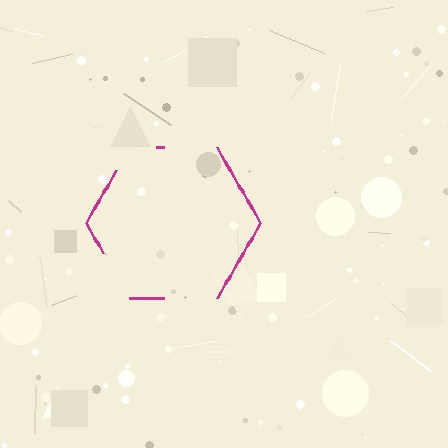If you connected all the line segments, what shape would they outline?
They would outline a hexagon.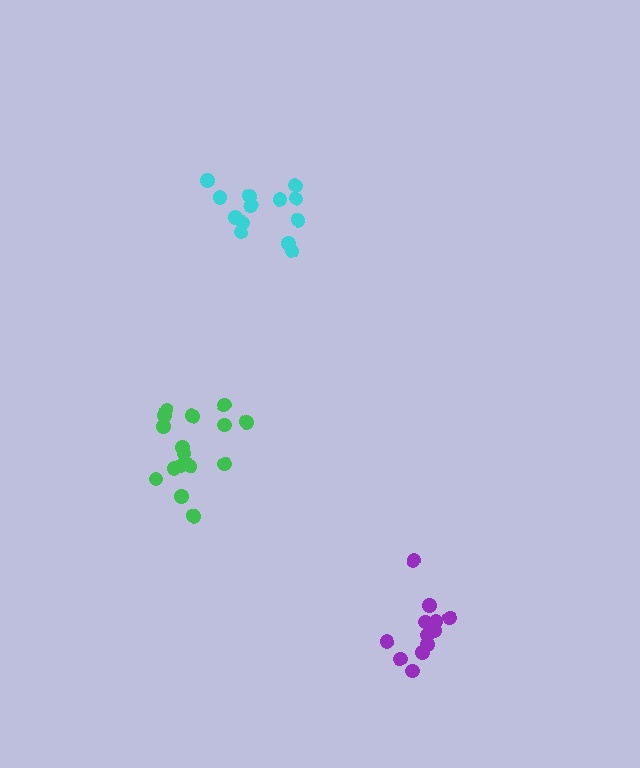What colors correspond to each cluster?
The clusters are colored: purple, green, cyan.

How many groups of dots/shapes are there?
There are 3 groups.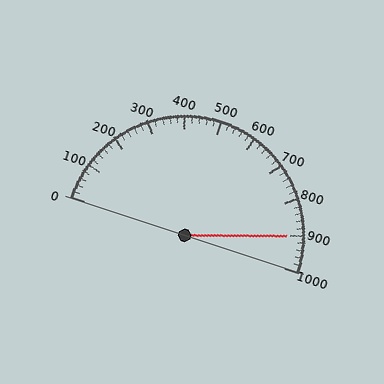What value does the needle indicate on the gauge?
The needle indicates approximately 900.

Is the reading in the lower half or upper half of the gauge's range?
The reading is in the upper half of the range (0 to 1000).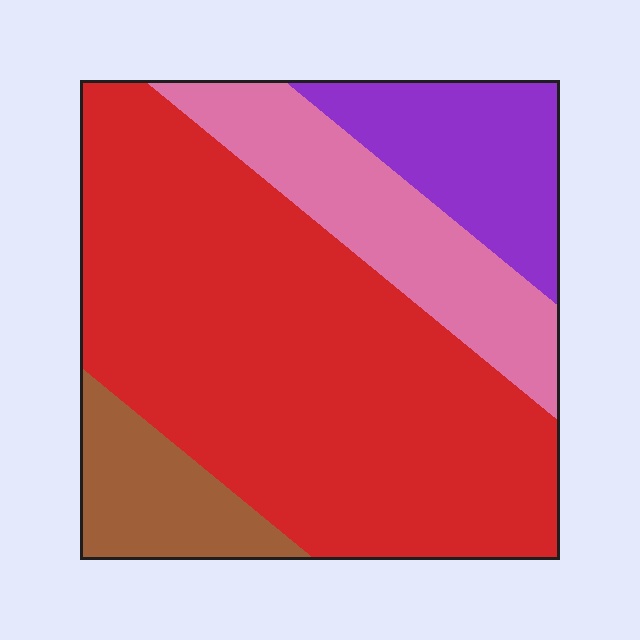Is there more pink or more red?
Red.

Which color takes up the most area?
Red, at roughly 60%.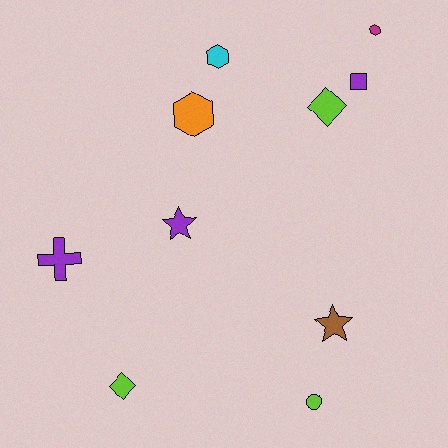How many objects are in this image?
There are 10 objects.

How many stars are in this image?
There are 2 stars.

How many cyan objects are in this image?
There is 1 cyan object.